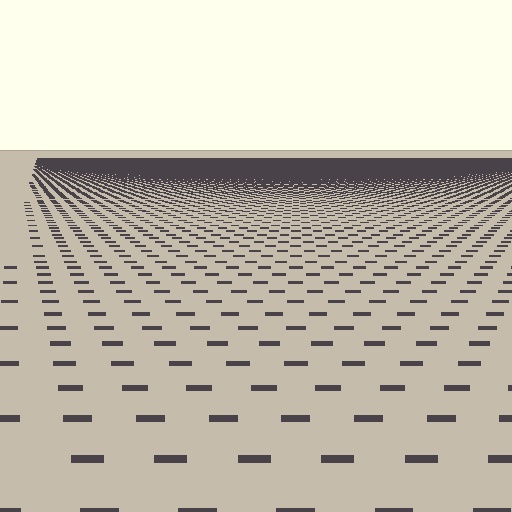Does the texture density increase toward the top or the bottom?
Density increases toward the top.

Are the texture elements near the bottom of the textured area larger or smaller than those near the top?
Larger. Near the bottom, elements are closer to the viewer and appear at a bigger on-screen size.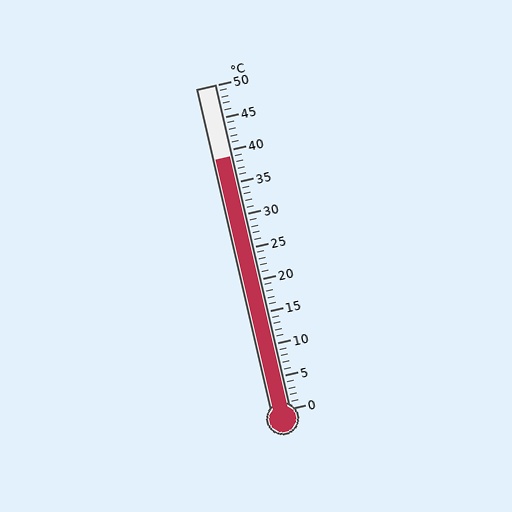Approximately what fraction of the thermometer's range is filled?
The thermometer is filled to approximately 80% of its range.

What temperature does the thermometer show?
The thermometer shows approximately 39°C.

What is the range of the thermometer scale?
The thermometer scale ranges from 0°C to 50°C.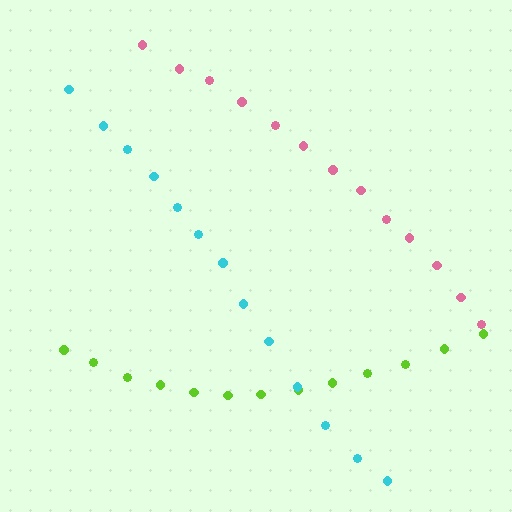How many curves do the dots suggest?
There are 3 distinct paths.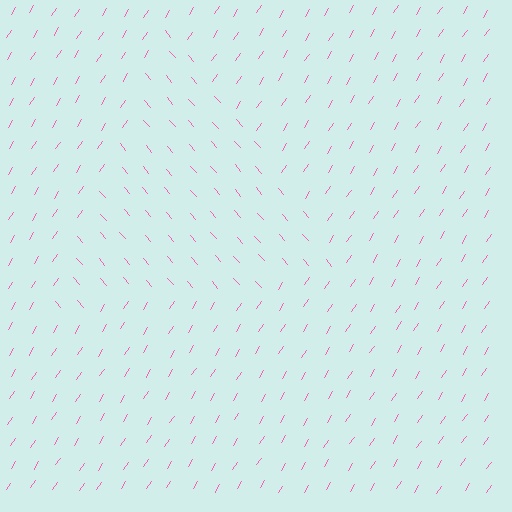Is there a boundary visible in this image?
Yes, there is a texture boundary formed by a change in line orientation.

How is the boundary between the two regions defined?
The boundary is defined purely by a change in line orientation (approximately 73 degrees difference). All lines are the same color and thickness.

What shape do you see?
I see a triangle.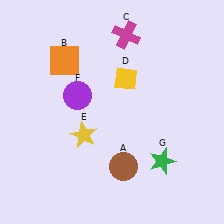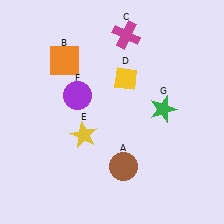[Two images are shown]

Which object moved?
The green star (G) moved up.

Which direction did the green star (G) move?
The green star (G) moved up.